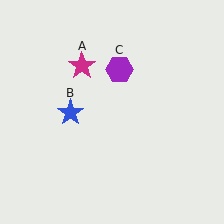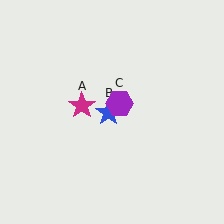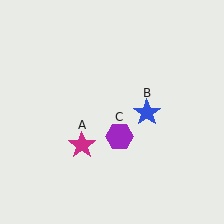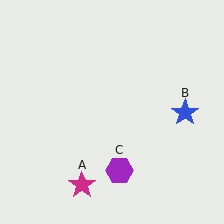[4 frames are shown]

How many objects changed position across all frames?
3 objects changed position: magenta star (object A), blue star (object B), purple hexagon (object C).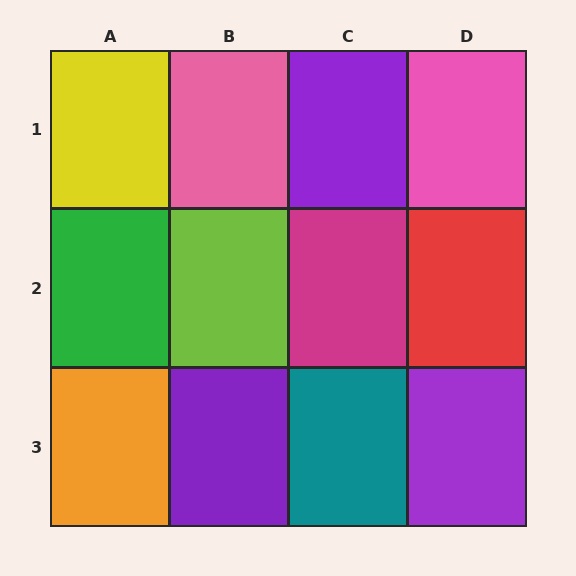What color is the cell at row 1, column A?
Yellow.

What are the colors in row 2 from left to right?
Green, lime, magenta, red.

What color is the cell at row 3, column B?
Purple.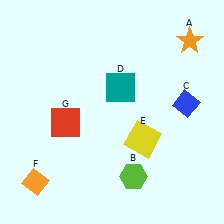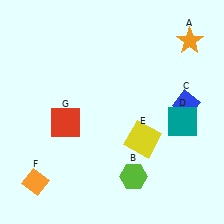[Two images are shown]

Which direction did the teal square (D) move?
The teal square (D) moved right.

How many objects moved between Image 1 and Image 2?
1 object moved between the two images.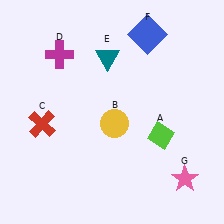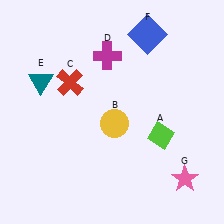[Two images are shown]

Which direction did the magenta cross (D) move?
The magenta cross (D) moved right.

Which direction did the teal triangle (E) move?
The teal triangle (E) moved left.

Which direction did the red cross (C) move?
The red cross (C) moved up.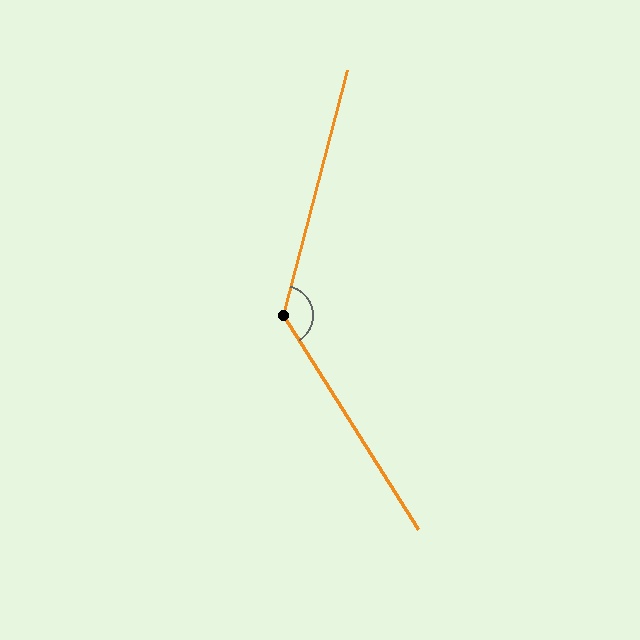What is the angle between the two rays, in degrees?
Approximately 133 degrees.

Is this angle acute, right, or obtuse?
It is obtuse.